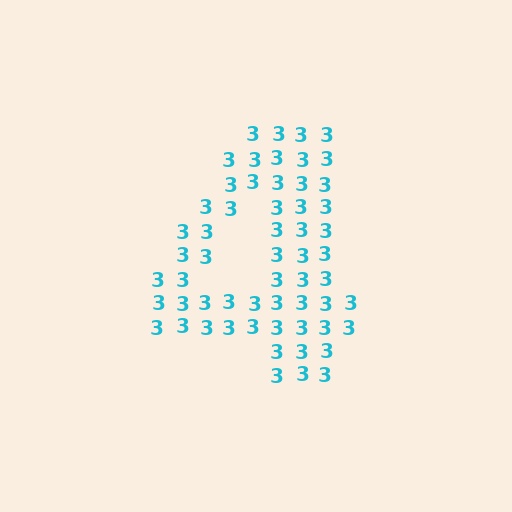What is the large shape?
The large shape is the digit 4.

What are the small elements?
The small elements are digit 3's.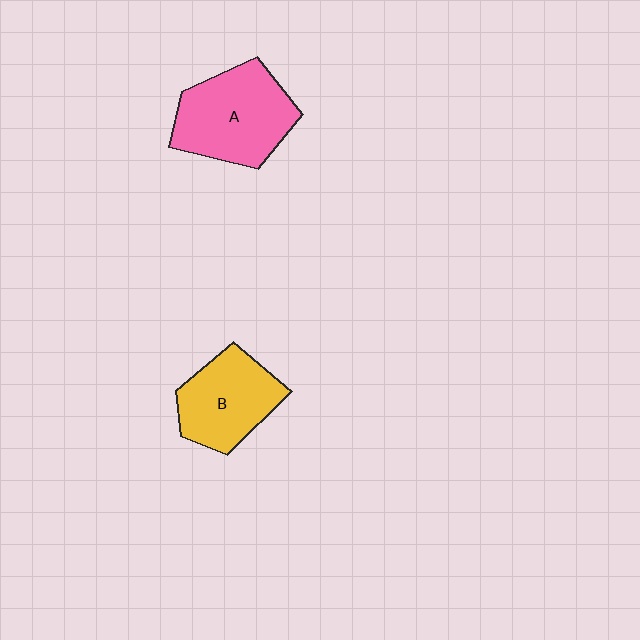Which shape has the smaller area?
Shape B (yellow).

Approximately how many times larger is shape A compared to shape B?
Approximately 1.2 times.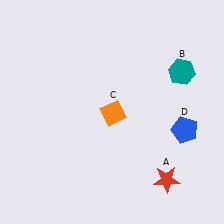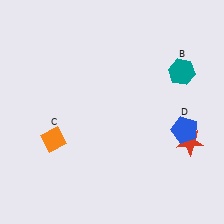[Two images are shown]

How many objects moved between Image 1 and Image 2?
2 objects moved between the two images.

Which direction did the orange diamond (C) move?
The orange diamond (C) moved left.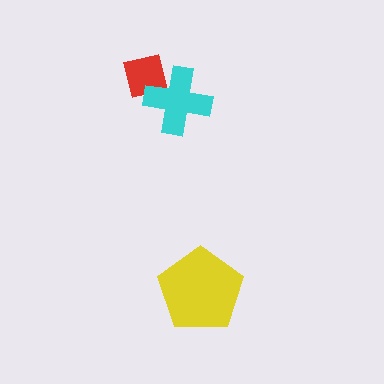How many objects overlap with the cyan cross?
1 object overlaps with the cyan cross.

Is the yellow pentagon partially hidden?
No, no other shape covers it.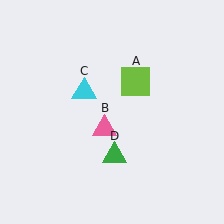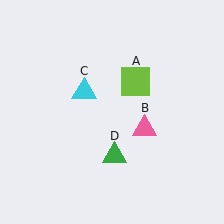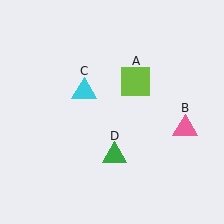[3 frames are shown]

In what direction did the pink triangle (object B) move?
The pink triangle (object B) moved right.